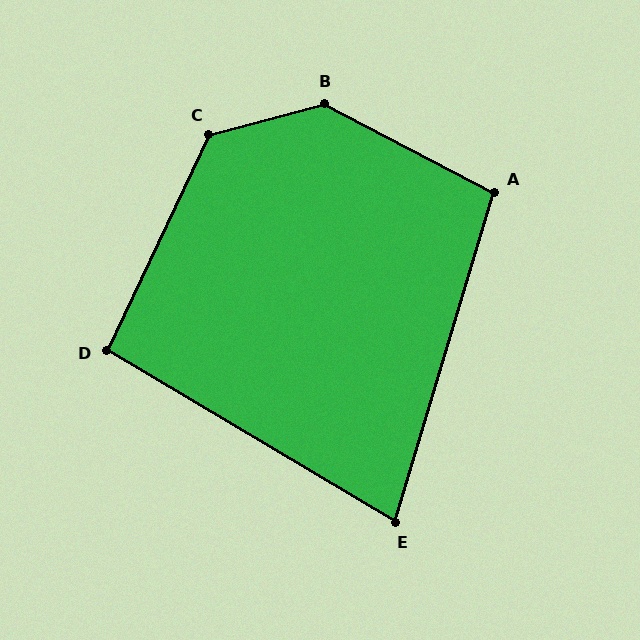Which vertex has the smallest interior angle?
E, at approximately 76 degrees.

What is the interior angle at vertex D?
Approximately 95 degrees (obtuse).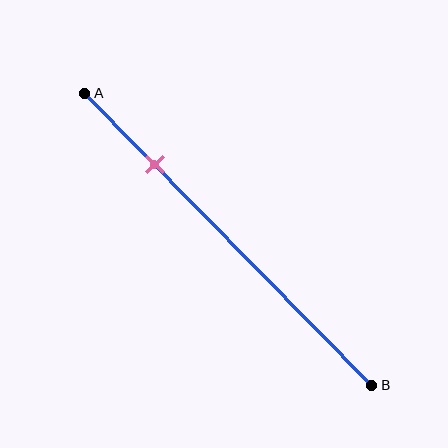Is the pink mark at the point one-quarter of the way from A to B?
Yes, the mark is approximately at the one-quarter point.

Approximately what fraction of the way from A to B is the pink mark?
The pink mark is approximately 25% of the way from A to B.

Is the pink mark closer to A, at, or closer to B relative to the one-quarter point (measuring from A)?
The pink mark is approximately at the one-quarter point of segment AB.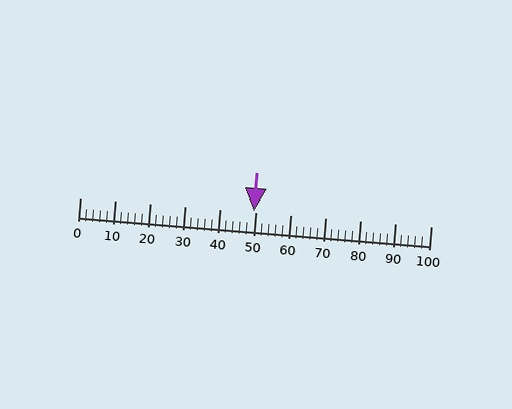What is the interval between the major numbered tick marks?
The major tick marks are spaced 10 units apart.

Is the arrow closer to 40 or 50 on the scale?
The arrow is closer to 50.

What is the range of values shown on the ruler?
The ruler shows values from 0 to 100.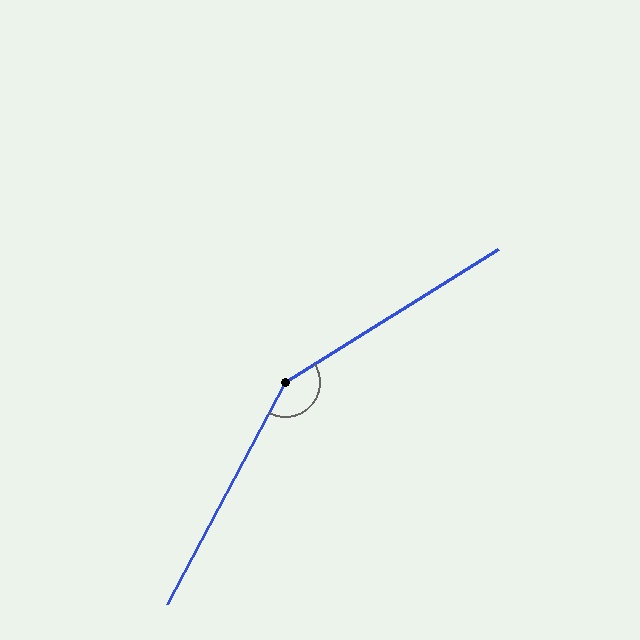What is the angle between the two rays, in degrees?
Approximately 150 degrees.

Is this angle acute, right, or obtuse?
It is obtuse.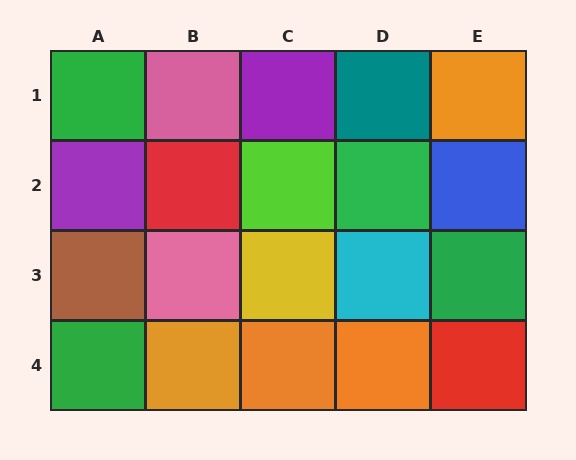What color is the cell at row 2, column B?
Red.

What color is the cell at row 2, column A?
Purple.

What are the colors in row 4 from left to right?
Green, orange, orange, orange, red.